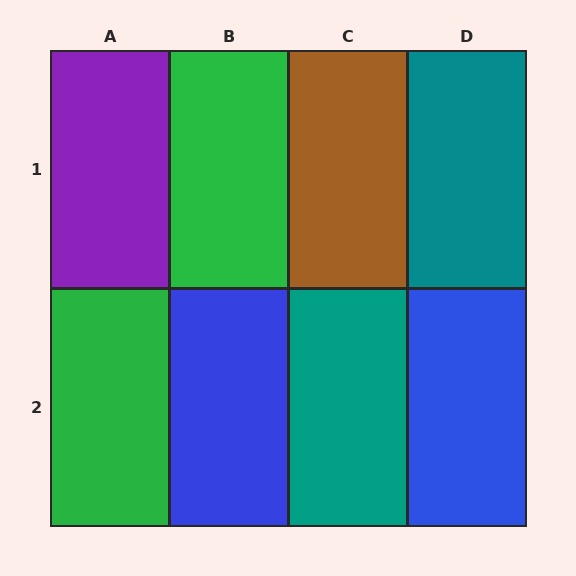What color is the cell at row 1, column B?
Green.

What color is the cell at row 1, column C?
Brown.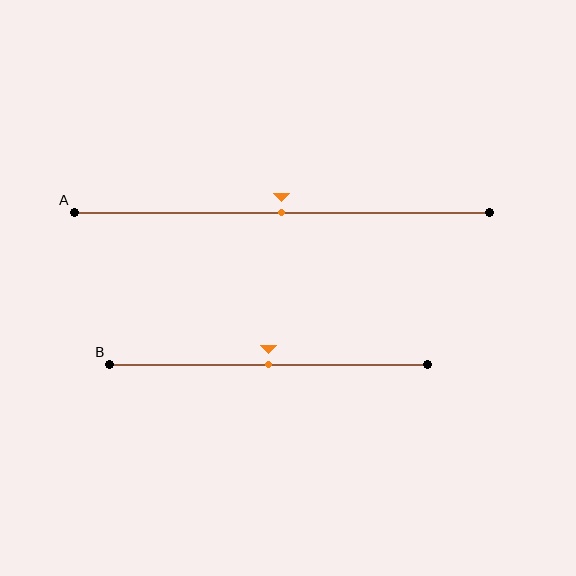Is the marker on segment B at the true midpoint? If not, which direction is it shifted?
Yes, the marker on segment B is at the true midpoint.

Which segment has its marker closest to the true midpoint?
Segment A has its marker closest to the true midpoint.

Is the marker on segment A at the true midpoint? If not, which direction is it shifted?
Yes, the marker on segment A is at the true midpoint.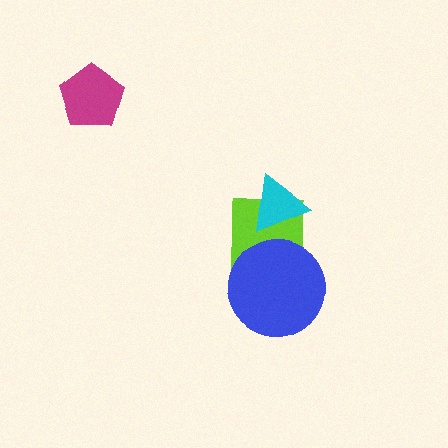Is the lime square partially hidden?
Yes, it is partially covered by another shape.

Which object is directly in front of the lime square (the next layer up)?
The cyan triangle is directly in front of the lime square.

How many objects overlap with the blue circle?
1 object overlaps with the blue circle.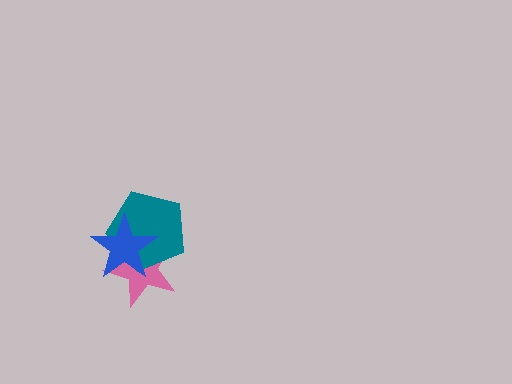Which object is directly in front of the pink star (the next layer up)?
The teal pentagon is directly in front of the pink star.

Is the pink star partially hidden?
Yes, it is partially covered by another shape.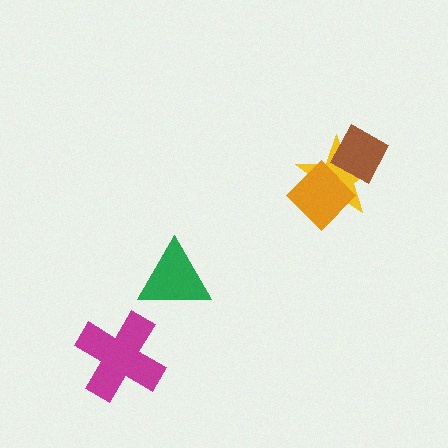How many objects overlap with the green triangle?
0 objects overlap with the green triangle.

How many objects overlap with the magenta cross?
0 objects overlap with the magenta cross.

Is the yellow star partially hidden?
Yes, it is partially covered by another shape.